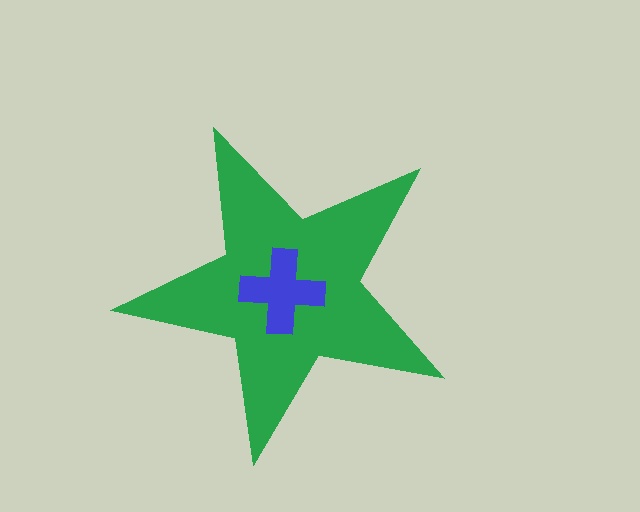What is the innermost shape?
The blue cross.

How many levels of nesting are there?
2.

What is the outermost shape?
The green star.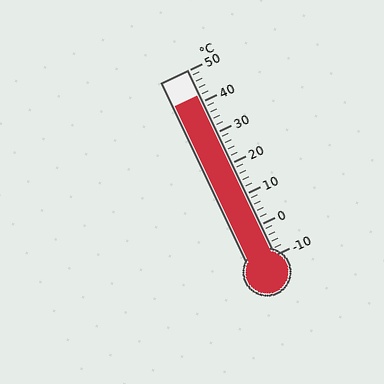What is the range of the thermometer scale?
The thermometer scale ranges from -10°C to 50°C.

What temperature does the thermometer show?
The thermometer shows approximately 42°C.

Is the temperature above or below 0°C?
The temperature is above 0°C.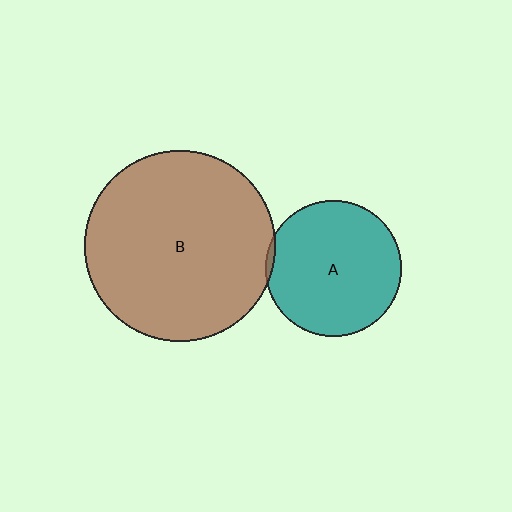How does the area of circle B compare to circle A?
Approximately 2.0 times.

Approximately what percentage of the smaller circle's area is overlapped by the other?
Approximately 5%.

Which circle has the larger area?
Circle B (brown).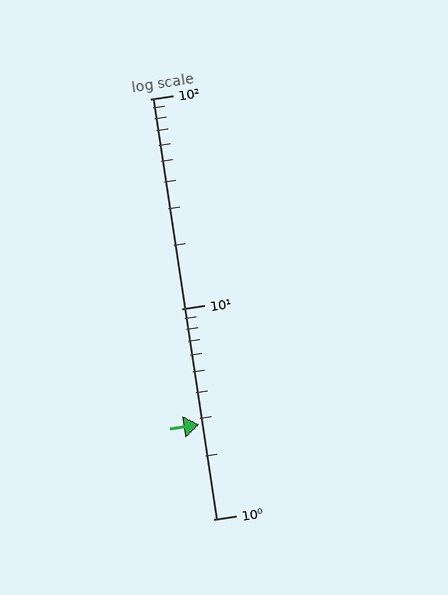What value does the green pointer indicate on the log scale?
The pointer indicates approximately 2.8.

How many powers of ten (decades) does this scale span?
The scale spans 2 decades, from 1 to 100.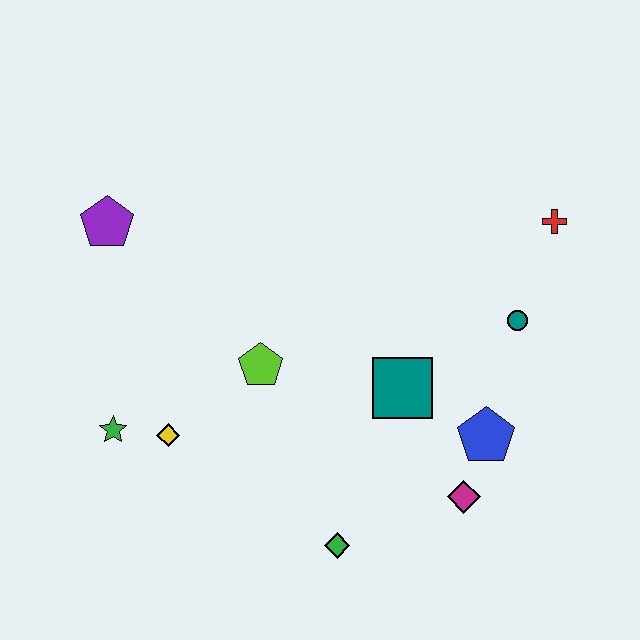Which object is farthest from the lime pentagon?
The red cross is farthest from the lime pentagon.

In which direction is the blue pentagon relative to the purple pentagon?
The blue pentagon is to the right of the purple pentagon.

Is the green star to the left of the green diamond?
Yes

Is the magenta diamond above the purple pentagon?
No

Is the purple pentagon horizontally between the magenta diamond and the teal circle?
No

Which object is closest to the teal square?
The blue pentagon is closest to the teal square.